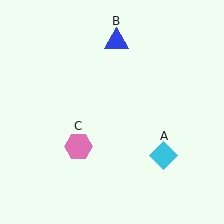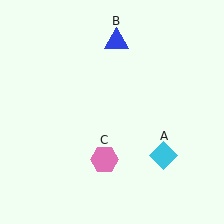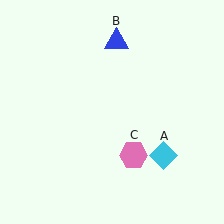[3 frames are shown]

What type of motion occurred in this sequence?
The pink hexagon (object C) rotated counterclockwise around the center of the scene.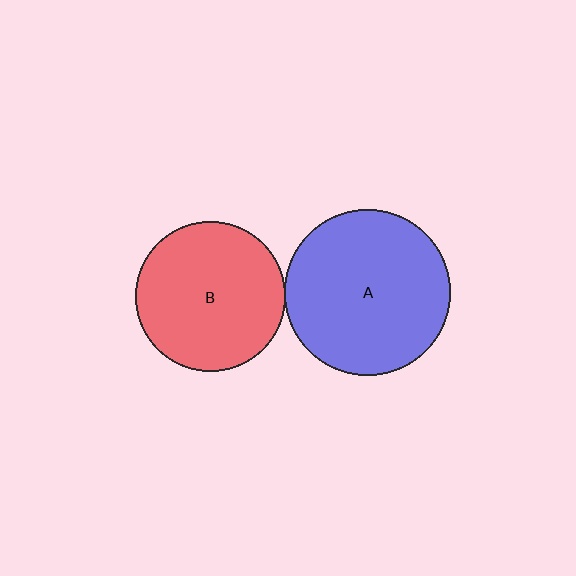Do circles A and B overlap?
Yes.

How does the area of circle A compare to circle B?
Approximately 1.2 times.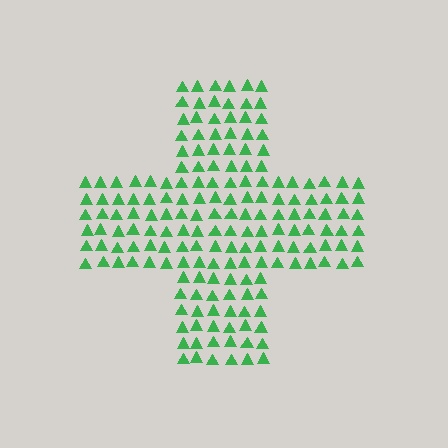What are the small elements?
The small elements are triangles.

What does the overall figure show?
The overall figure shows a cross.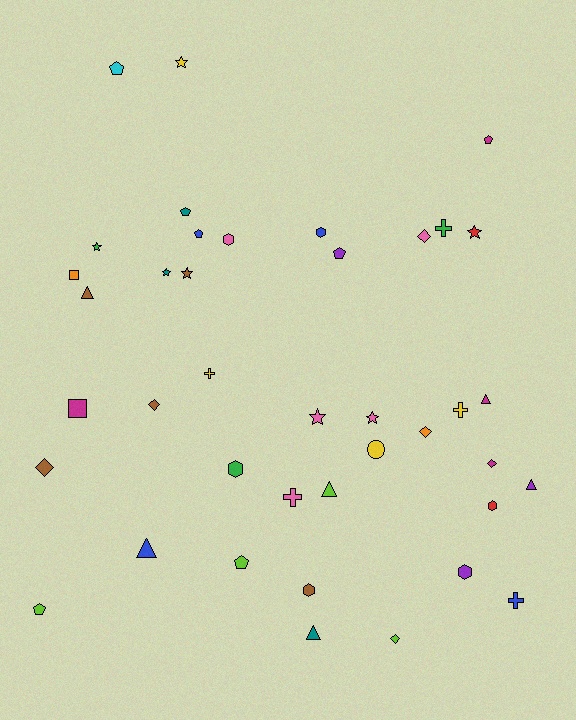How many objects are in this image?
There are 40 objects.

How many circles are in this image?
There is 1 circle.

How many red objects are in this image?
There are 2 red objects.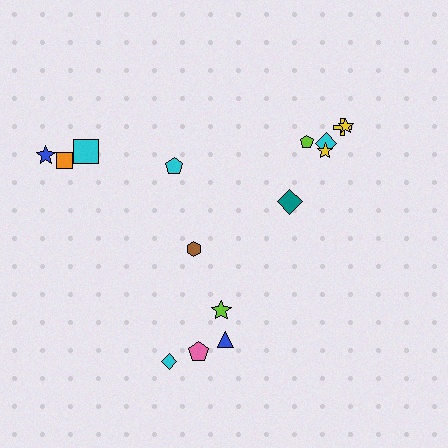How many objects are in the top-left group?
There are 4 objects.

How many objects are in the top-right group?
There are 6 objects.